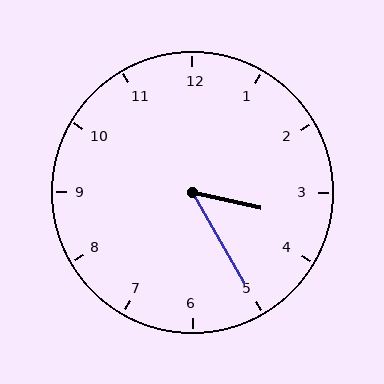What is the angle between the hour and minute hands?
Approximately 48 degrees.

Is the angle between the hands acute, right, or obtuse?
It is acute.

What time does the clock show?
3:25.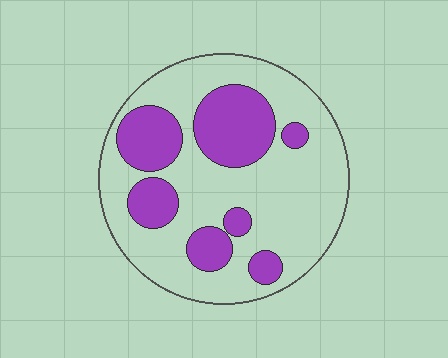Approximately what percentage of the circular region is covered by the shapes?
Approximately 30%.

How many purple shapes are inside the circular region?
7.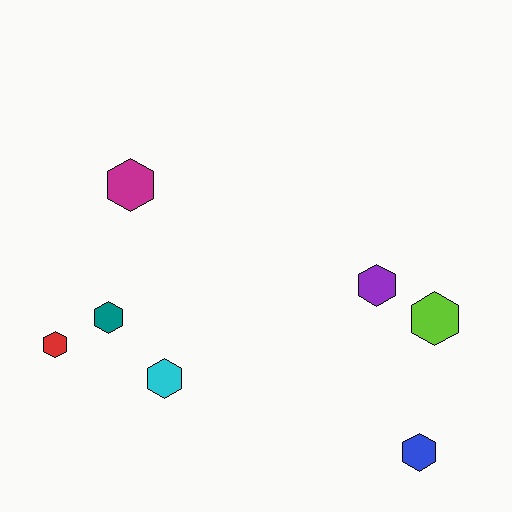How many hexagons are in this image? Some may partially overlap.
There are 7 hexagons.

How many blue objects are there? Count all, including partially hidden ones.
There is 1 blue object.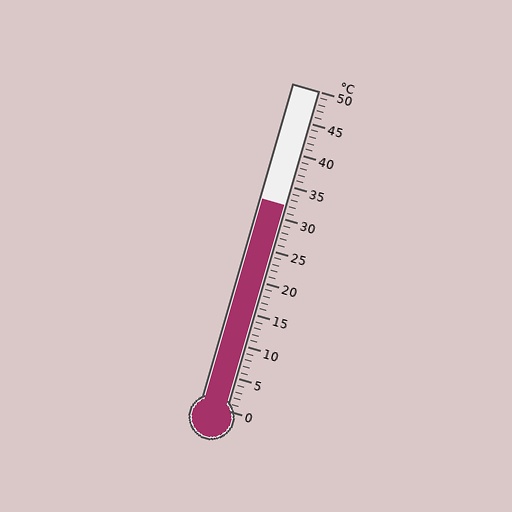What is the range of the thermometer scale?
The thermometer scale ranges from 0°C to 50°C.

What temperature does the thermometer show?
The thermometer shows approximately 32°C.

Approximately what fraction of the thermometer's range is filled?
The thermometer is filled to approximately 65% of its range.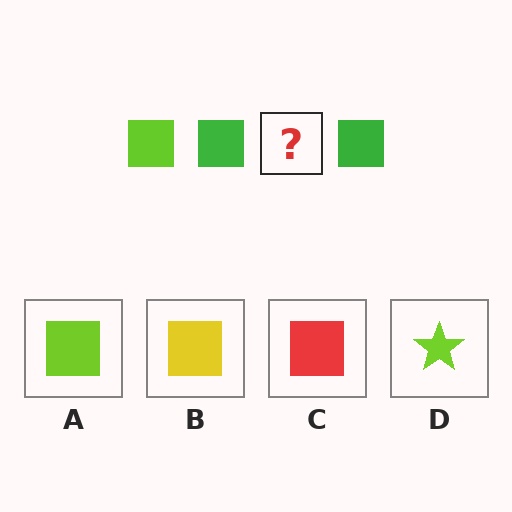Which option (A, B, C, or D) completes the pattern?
A.